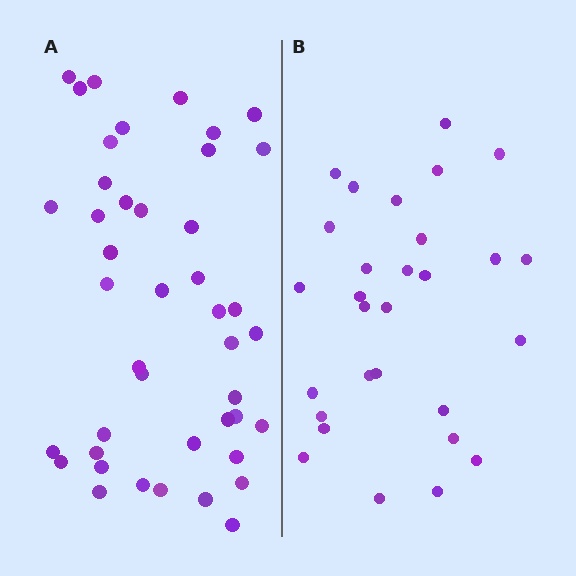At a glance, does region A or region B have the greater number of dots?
Region A (the left region) has more dots.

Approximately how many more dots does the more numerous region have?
Region A has approximately 15 more dots than region B.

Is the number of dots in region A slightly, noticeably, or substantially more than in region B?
Region A has substantially more. The ratio is roughly 1.5 to 1.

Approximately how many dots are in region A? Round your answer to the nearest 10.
About 40 dots. (The exact count is 43, which rounds to 40.)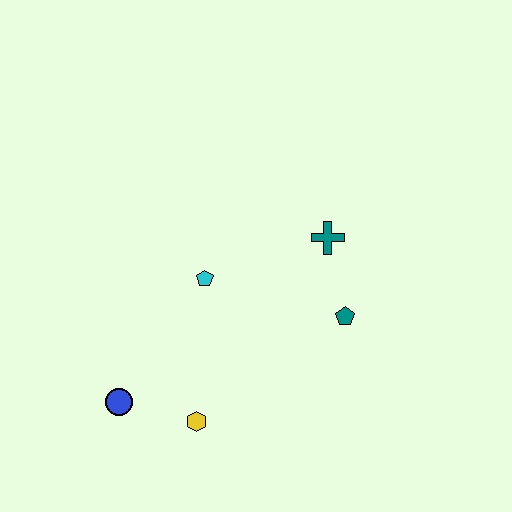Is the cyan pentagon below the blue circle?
No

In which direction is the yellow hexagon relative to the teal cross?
The yellow hexagon is below the teal cross.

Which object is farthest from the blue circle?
The teal cross is farthest from the blue circle.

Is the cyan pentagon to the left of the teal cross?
Yes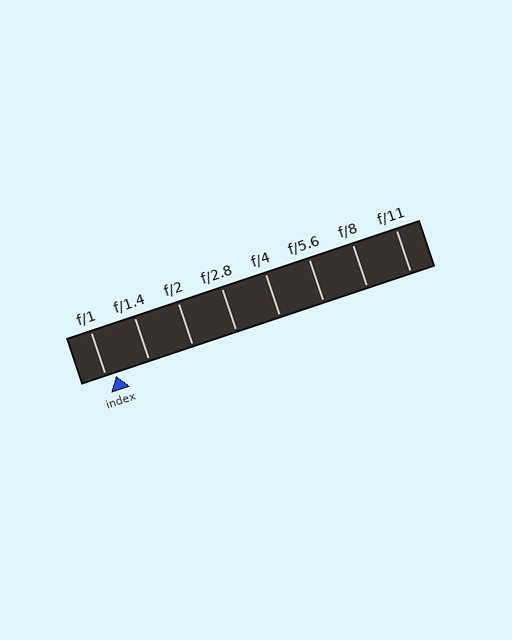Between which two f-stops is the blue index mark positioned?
The index mark is between f/1 and f/1.4.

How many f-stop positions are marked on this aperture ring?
There are 8 f-stop positions marked.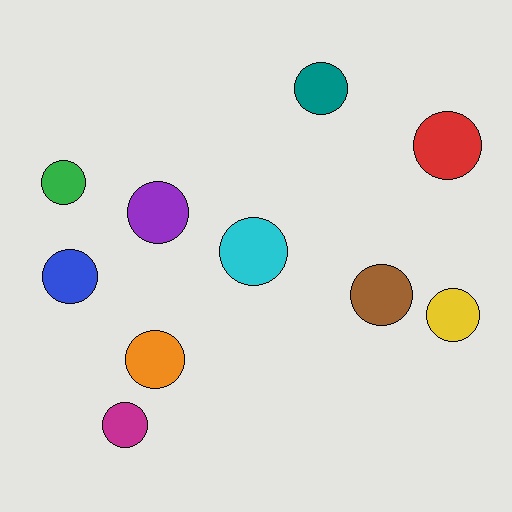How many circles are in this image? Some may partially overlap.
There are 10 circles.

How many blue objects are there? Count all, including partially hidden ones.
There is 1 blue object.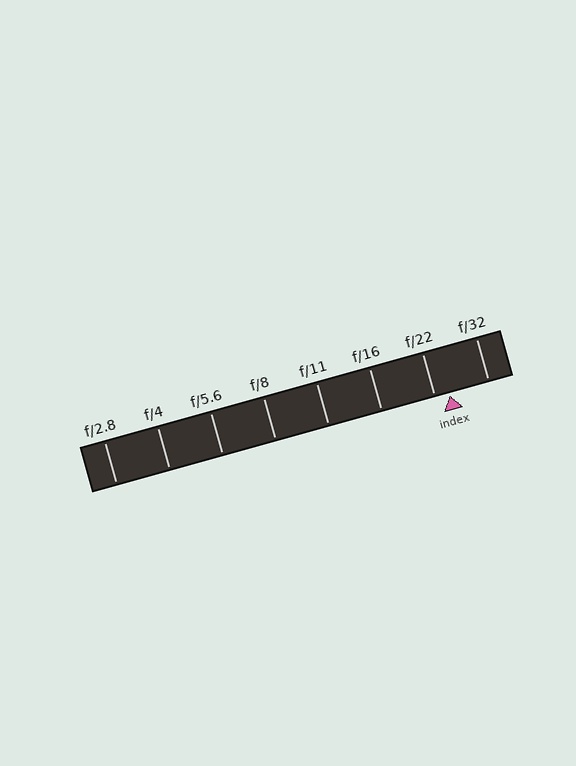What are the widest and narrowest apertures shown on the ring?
The widest aperture shown is f/2.8 and the narrowest is f/32.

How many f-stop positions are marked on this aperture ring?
There are 8 f-stop positions marked.